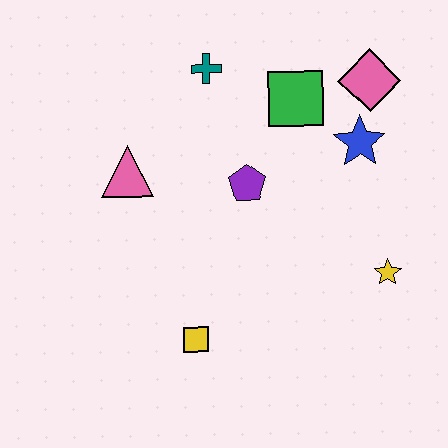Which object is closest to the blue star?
The pink diamond is closest to the blue star.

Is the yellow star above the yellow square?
Yes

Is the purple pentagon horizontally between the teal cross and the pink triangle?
No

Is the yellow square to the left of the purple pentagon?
Yes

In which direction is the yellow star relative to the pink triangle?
The yellow star is to the right of the pink triangle.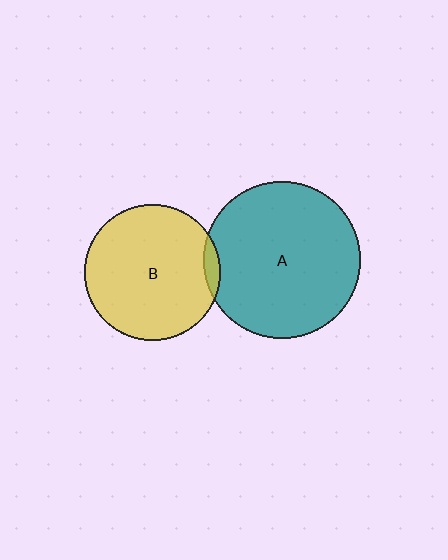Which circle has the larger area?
Circle A (teal).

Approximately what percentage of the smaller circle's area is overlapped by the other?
Approximately 5%.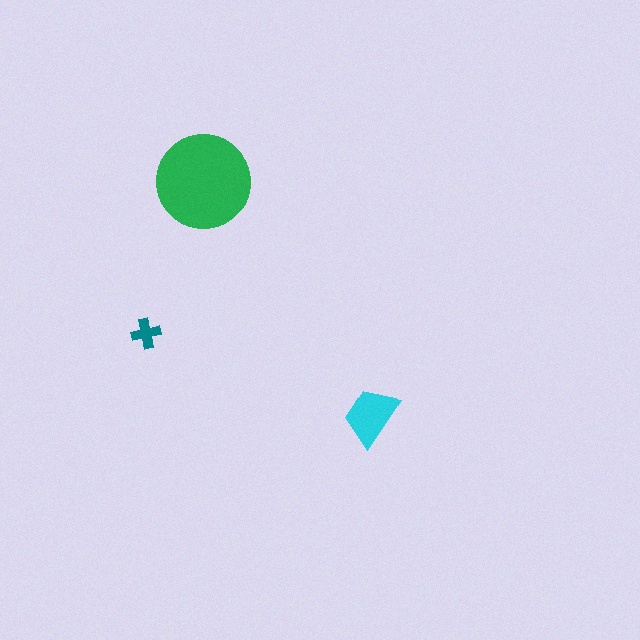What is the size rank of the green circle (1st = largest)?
1st.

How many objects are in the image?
There are 3 objects in the image.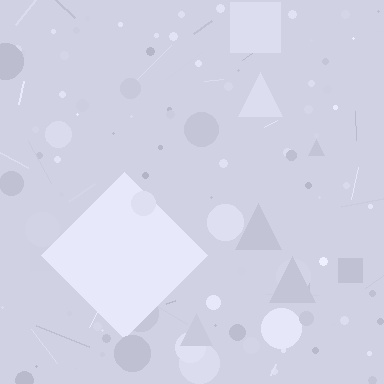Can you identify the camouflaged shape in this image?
The camouflaged shape is a diamond.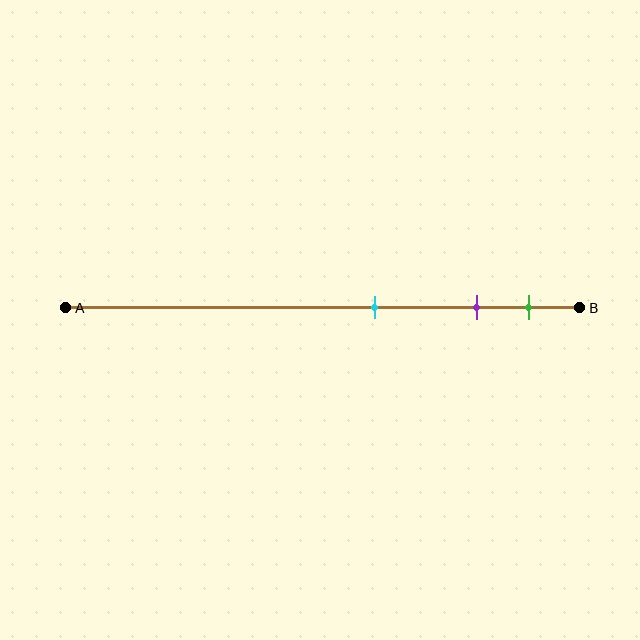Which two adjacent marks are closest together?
The purple and green marks are the closest adjacent pair.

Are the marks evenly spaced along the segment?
No, the marks are not evenly spaced.